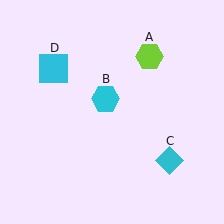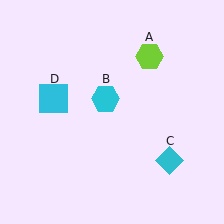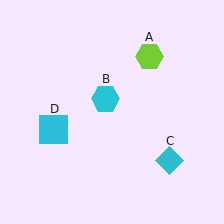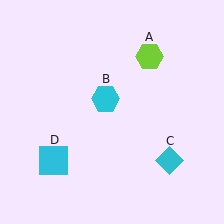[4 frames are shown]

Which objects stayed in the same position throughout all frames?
Lime hexagon (object A) and cyan hexagon (object B) and cyan diamond (object C) remained stationary.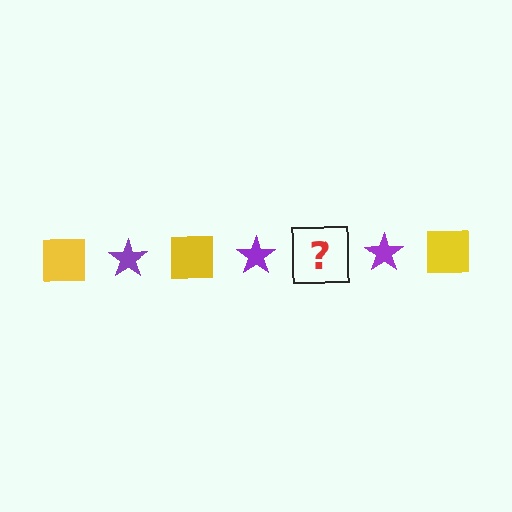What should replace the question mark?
The question mark should be replaced with a yellow square.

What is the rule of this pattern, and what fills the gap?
The rule is that the pattern alternates between yellow square and purple star. The gap should be filled with a yellow square.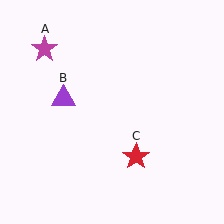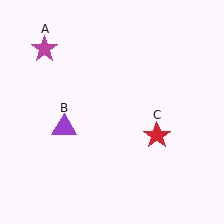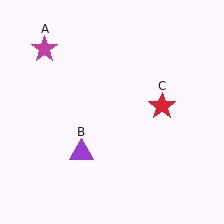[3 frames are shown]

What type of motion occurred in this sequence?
The purple triangle (object B), red star (object C) rotated counterclockwise around the center of the scene.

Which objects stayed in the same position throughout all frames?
Magenta star (object A) remained stationary.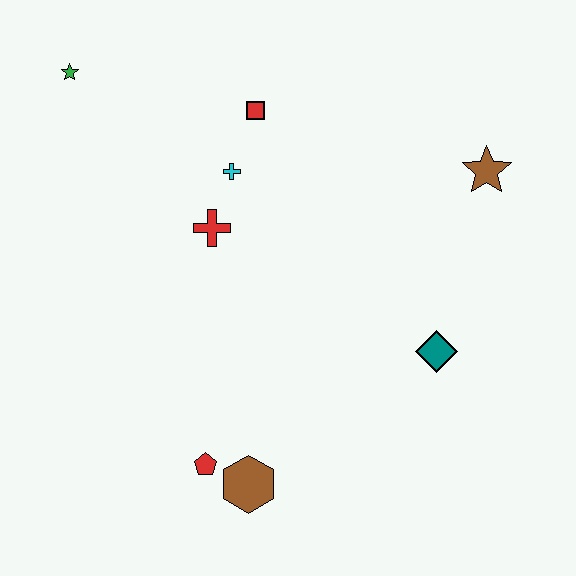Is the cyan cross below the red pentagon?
No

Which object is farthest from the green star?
The teal diamond is farthest from the green star.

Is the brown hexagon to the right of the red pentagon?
Yes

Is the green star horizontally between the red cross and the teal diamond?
No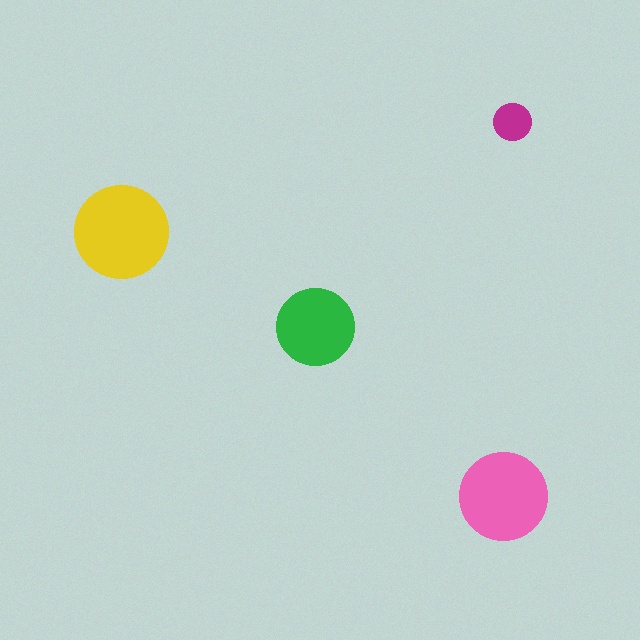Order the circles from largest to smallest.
the yellow one, the pink one, the green one, the magenta one.